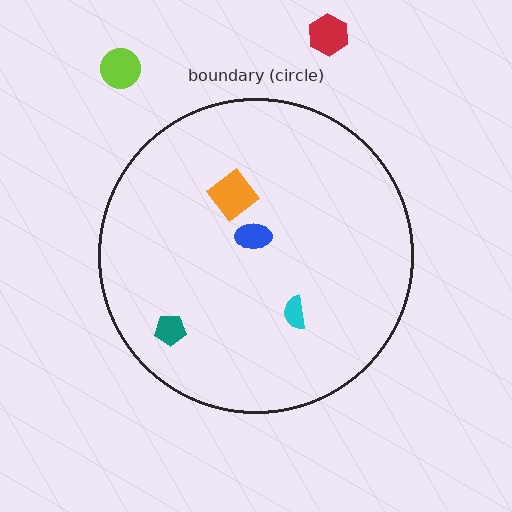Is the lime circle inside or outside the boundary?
Outside.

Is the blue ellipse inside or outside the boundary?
Inside.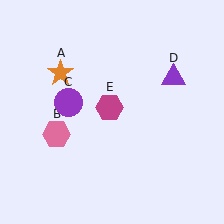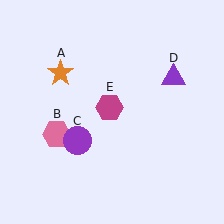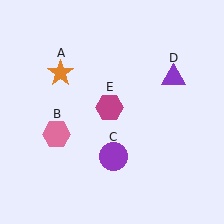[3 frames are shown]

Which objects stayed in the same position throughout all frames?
Orange star (object A) and pink hexagon (object B) and purple triangle (object D) and magenta hexagon (object E) remained stationary.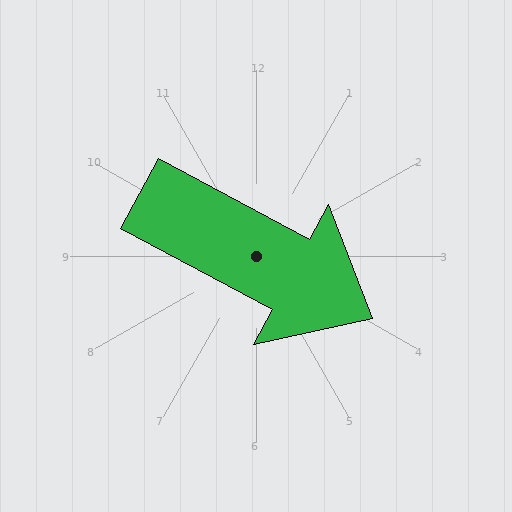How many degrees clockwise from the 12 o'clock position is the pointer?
Approximately 118 degrees.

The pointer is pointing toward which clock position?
Roughly 4 o'clock.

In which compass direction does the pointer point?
Southeast.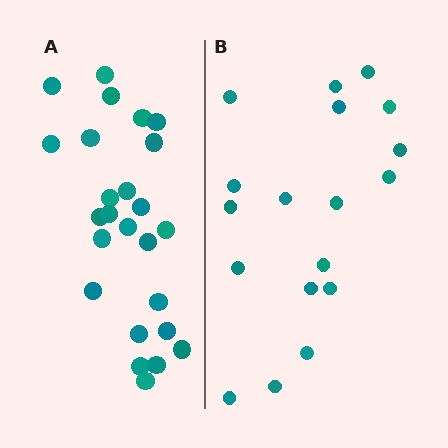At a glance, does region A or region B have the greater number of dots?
Region A (the left region) has more dots.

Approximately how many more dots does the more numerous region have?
Region A has roughly 8 or so more dots than region B.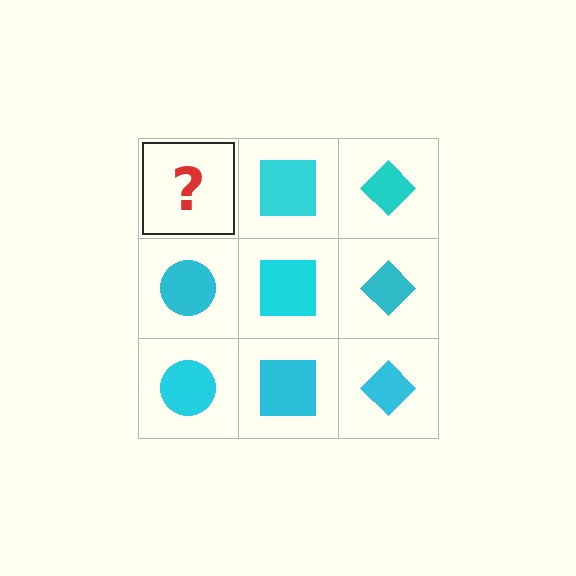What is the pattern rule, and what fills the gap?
The rule is that each column has a consistent shape. The gap should be filled with a cyan circle.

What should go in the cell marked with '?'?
The missing cell should contain a cyan circle.